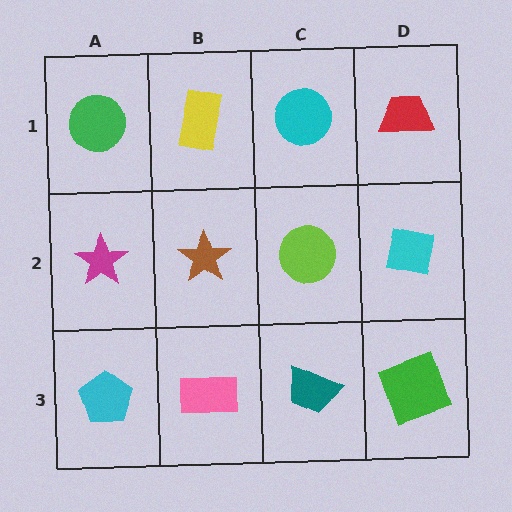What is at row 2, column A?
A magenta star.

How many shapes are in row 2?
4 shapes.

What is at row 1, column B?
A yellow rectangle.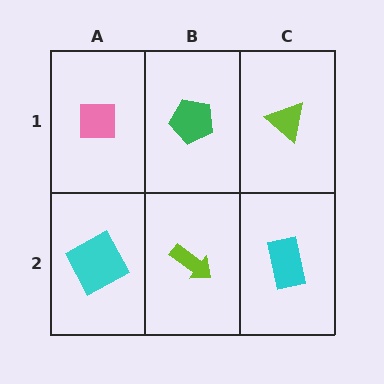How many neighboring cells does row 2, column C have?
2.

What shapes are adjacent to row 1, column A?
A cyan square (row 2, column A), a green pentagon (row 1, column B).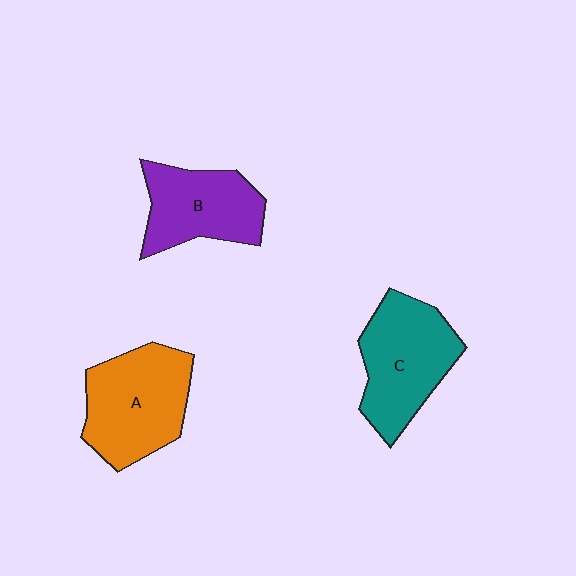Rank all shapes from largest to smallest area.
From largest to smallest: A (orange), C (teal), B (purple).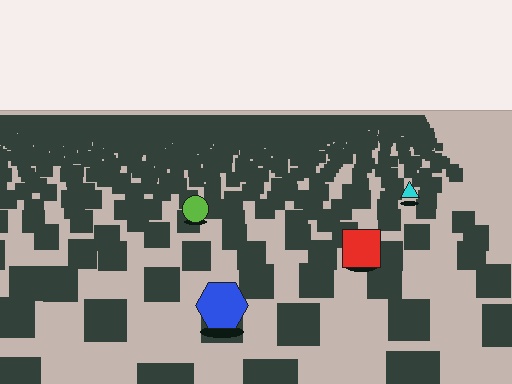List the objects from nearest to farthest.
From nearest to farthest: the blue hexagon, the red square, the lime circle, the cyan triangle.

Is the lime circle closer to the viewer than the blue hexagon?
No. The blue hexagon is closer — you can tell from the texture gradient: the ground texture is coarser near it.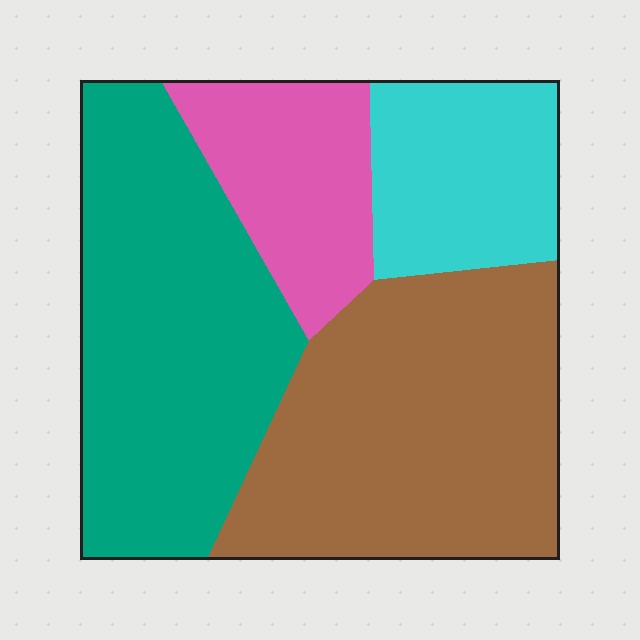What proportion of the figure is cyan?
Cyan covers 16% of the figure.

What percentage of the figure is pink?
Pink covers roughly 15% of the figure.